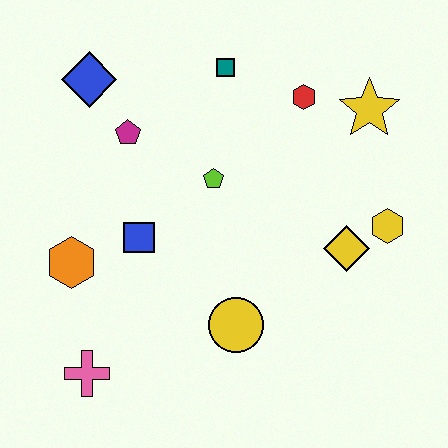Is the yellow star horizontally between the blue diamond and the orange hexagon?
No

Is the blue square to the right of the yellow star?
No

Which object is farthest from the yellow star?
The pink cross is farthest from the yellow star.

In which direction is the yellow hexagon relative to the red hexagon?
The yellow hexagon is below the red hexagon.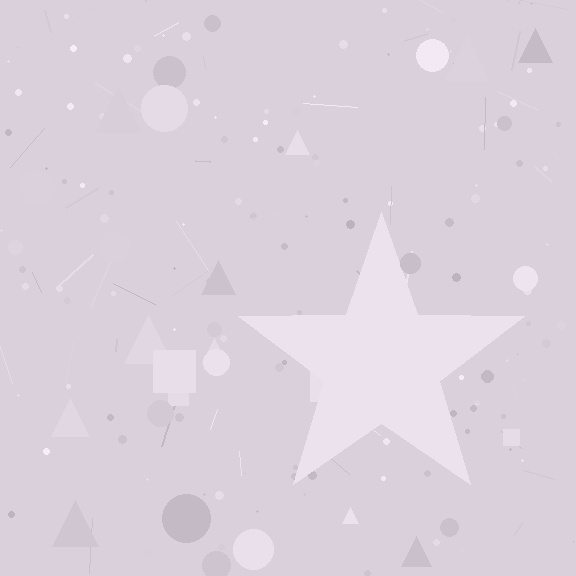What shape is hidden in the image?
A star is hidden in the image.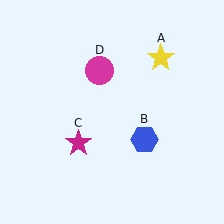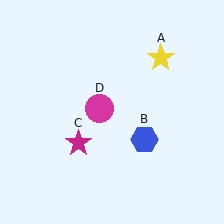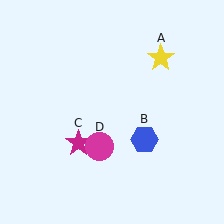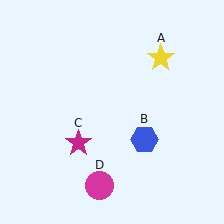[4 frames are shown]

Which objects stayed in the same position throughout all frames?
Yellow star (object A) and blue hexagon (object B) and magenta star (object C) remained stationary.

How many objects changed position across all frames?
1 object changed position: magenta circle (object D).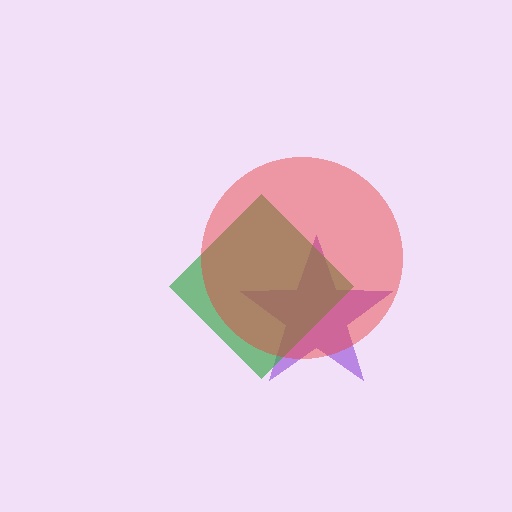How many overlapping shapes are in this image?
There are 3 overlapping shapes in the image.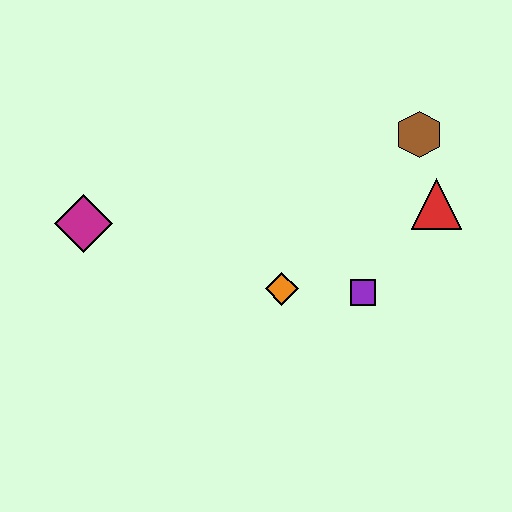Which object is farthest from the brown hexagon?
The magenta diamond is farthest from the brown hexagon.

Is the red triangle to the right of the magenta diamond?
Yes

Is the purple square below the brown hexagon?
Yes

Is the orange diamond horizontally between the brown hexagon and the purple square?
No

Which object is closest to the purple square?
The orange diamond is closest to the purple square.